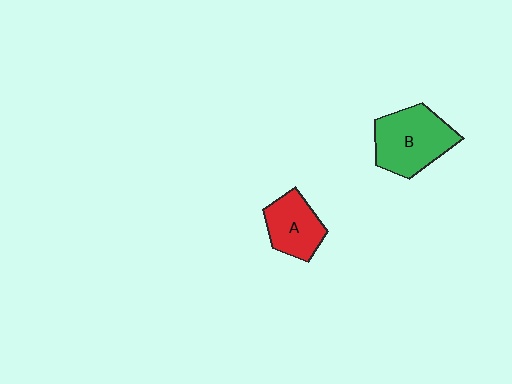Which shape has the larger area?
Shape B (green).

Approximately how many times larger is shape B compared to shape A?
Approximately 1.5 times.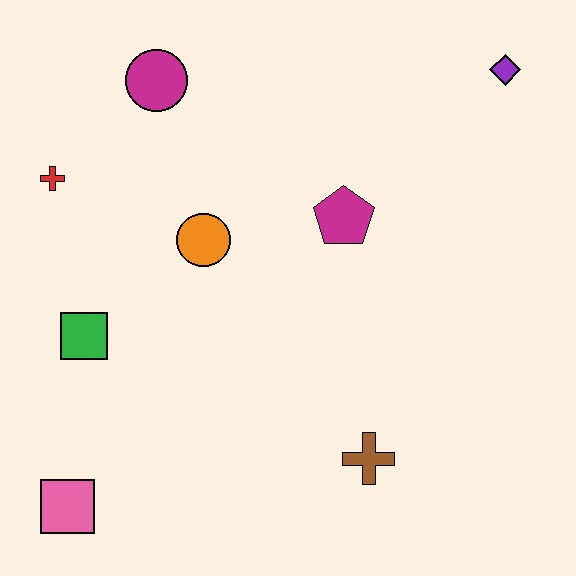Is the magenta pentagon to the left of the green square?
No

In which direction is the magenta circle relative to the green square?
The magenta circle is above the green square.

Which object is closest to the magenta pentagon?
The orange circle is closest to the magenta pentagon.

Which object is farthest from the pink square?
The purple diamond is farthest from the pink square.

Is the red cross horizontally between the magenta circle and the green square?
No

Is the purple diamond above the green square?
Yes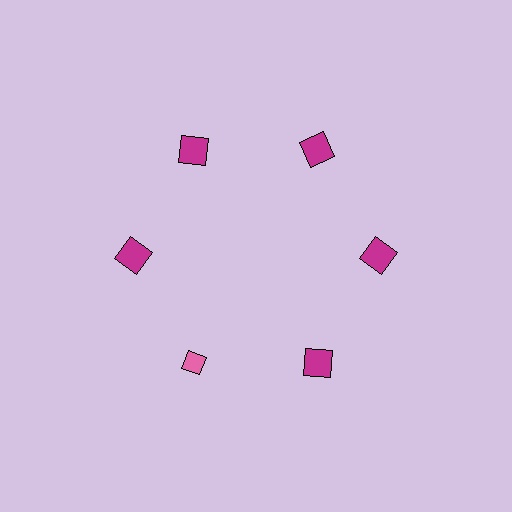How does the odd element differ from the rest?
It differs in both color (pink instead of magenta) and shape (diamond instead of square).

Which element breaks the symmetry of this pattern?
The pink diamond at roughly the 7 o'clock position breaks the symmetry. All other shapes are magenta squares.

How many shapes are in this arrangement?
There are 6 shapes arranged in a ring pattern.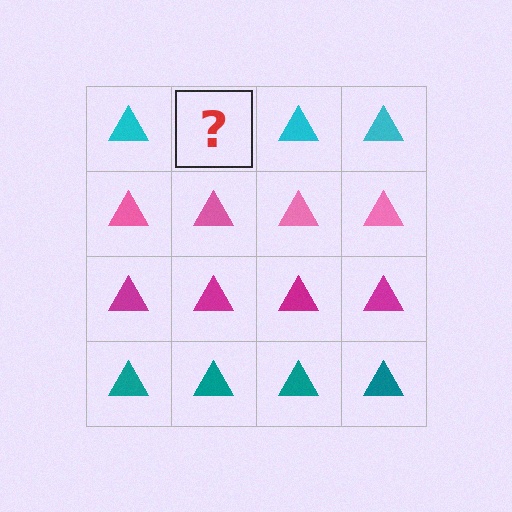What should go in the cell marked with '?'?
The missing cell should contain a cyan triangle.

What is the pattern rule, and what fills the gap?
The rule is that each row has a consistent color. The gap should be filled with a cyan triangle.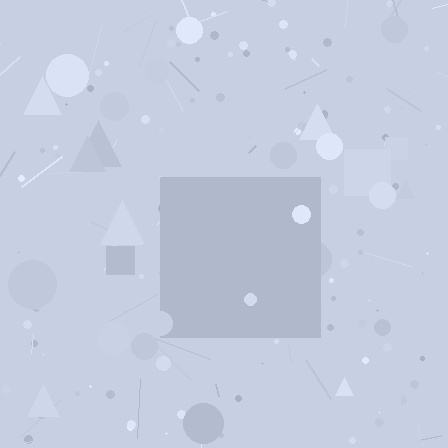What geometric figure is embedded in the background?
A square is embedded in the background.